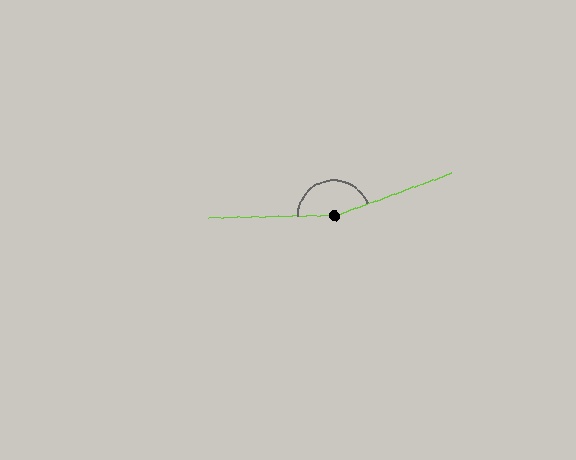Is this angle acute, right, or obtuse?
It is obtuse.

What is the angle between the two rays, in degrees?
Approximately 161 degrees.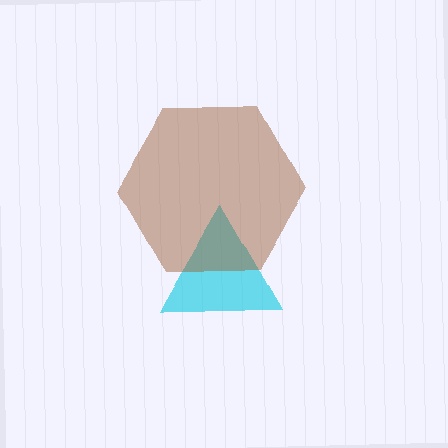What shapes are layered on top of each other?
The layered shapes are: a cyan triangle, a brown hexagon.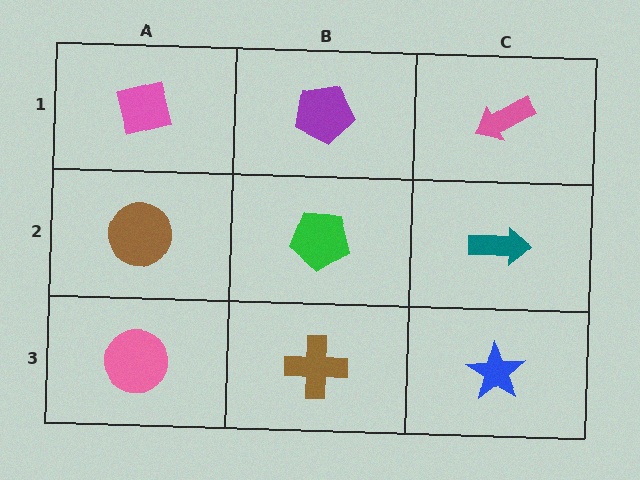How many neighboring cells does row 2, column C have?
3.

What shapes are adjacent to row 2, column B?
A purple pentagon (row 1, column B), a brown cross (row 3, column B), a brown circle (row 2, column A), a teal arrow (row 2, column C).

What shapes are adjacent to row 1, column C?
A teal arrow (row 2, column C), a purple pentagon (row 1, column B).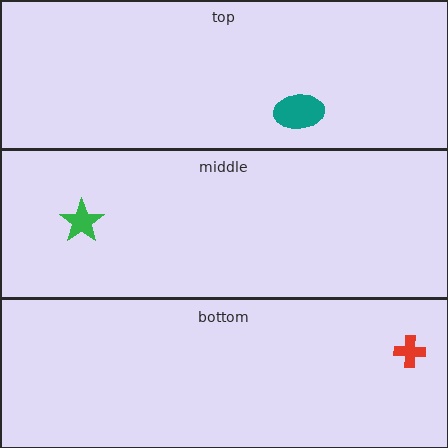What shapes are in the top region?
The teal ellipse.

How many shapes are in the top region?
1.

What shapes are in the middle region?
The green star.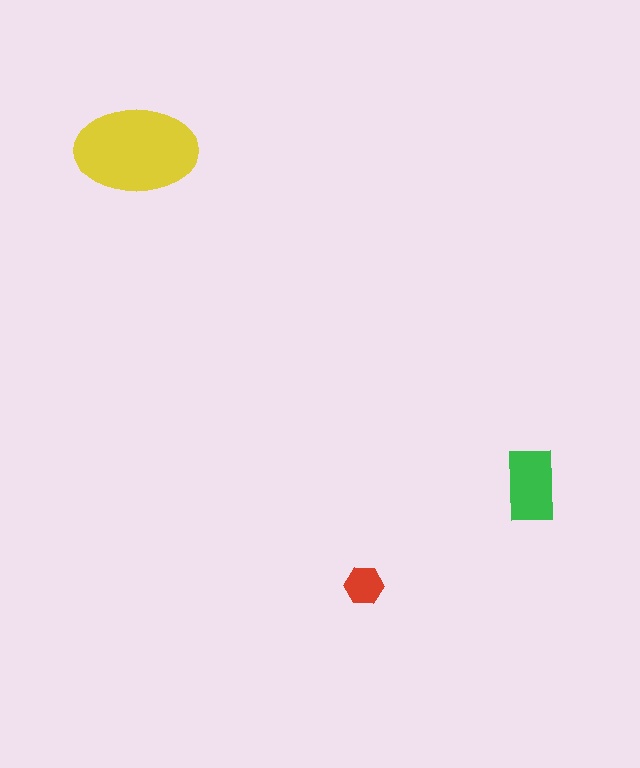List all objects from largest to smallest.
The yellow ellipse, the green rectangle, the red hexagon.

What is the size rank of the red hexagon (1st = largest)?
3rd.